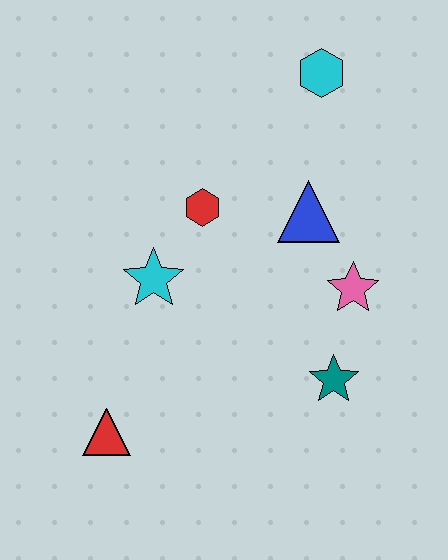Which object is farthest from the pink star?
The red triangle is farthest from the pink star.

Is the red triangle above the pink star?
No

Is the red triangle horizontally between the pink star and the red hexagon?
No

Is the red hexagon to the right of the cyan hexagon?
No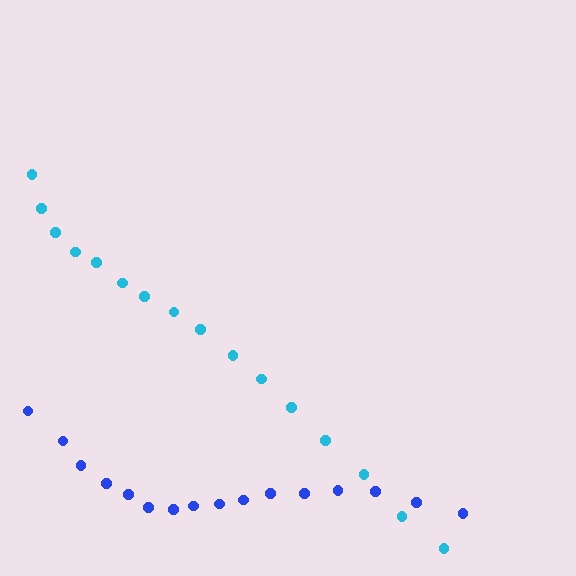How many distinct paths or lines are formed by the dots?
There are 2 distinct paths.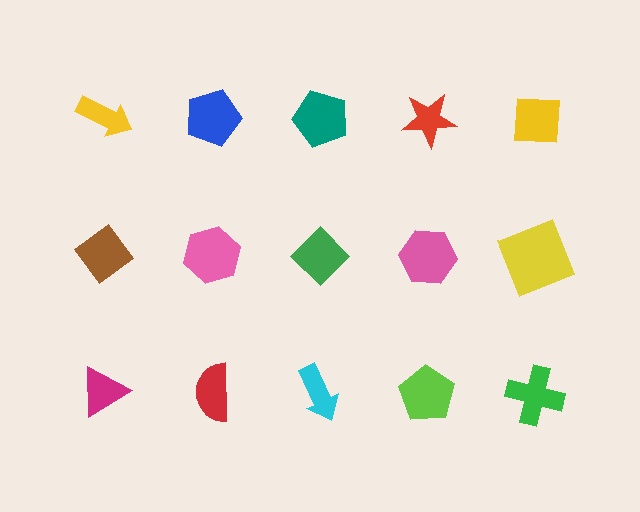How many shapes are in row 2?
5 shapes.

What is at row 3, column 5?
A green cross.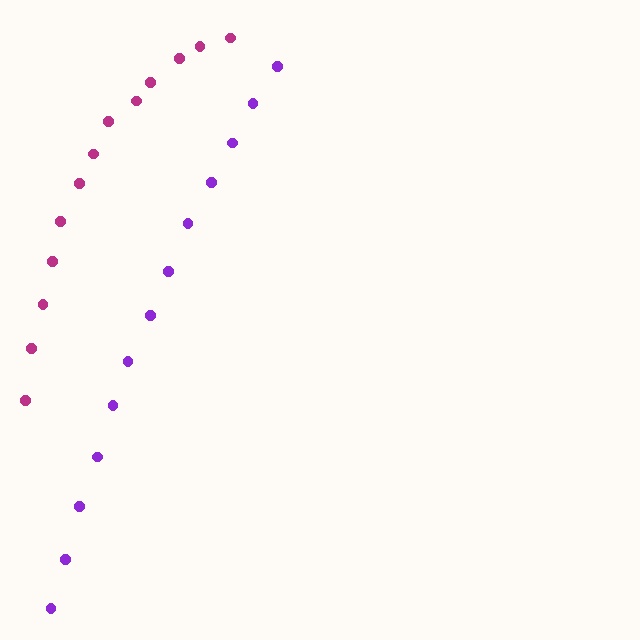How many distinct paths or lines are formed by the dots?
There are 2 distinct paths.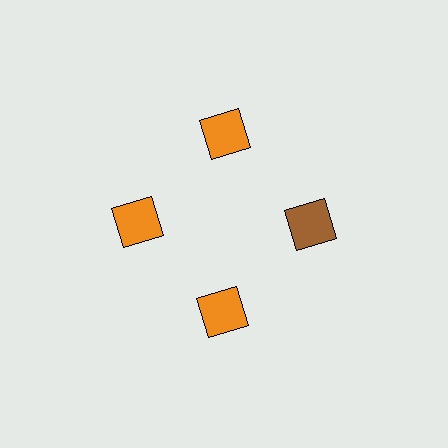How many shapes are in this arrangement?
There are 4 shapes arranged in a ring pattern.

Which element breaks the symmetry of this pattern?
The brown square at roughly the 3 o'clock position breaks the symmetry. All other shapes are orange squares.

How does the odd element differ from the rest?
It has a different color: brown instead of orange.